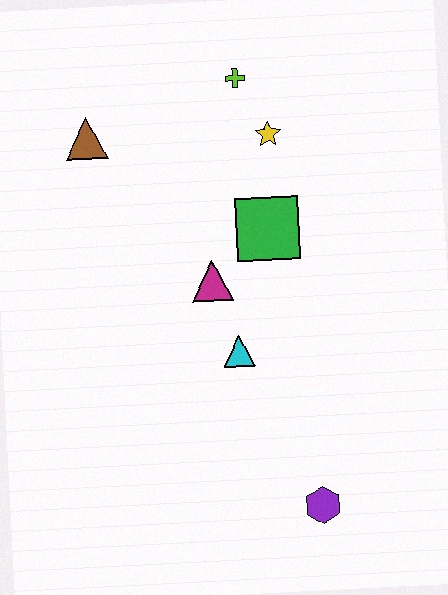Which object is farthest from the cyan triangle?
The lime cross is farthest from the cyan triangle.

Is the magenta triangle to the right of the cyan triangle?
No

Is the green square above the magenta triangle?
Yes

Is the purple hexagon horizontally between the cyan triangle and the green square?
No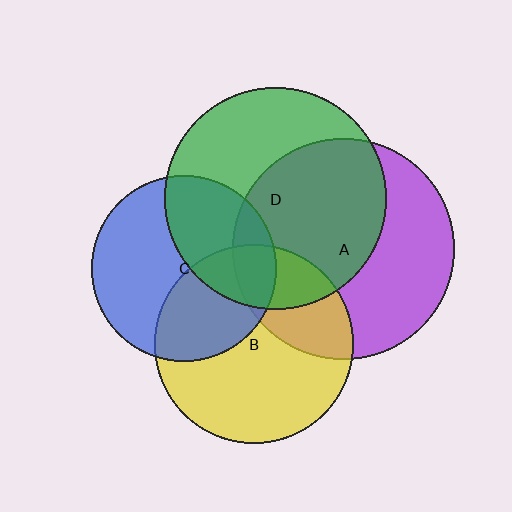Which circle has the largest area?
Circle D (green).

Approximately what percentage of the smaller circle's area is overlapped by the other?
Approximately 55%.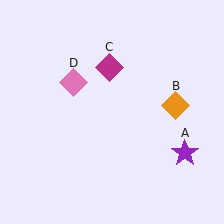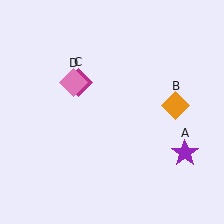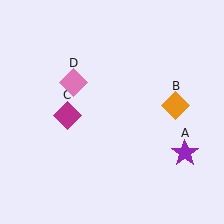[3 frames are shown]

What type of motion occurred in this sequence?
The magenta diamond (object C) rotated counterclockwise around the center of the scene.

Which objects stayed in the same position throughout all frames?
Purple star (object A) and orange diamond (object B) and pink diamond (object D) remained stationary.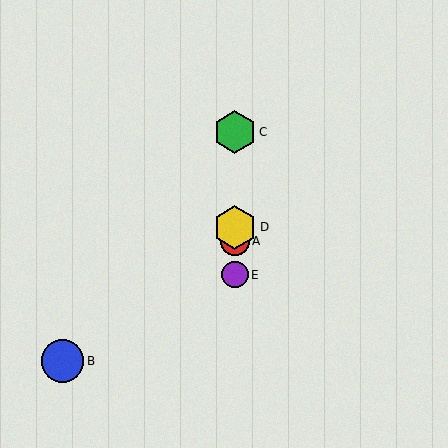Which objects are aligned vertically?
Objects A, C, D, E are aligned vertically.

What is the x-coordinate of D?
Object D is at x≈235.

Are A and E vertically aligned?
Yes, both are at x≈235.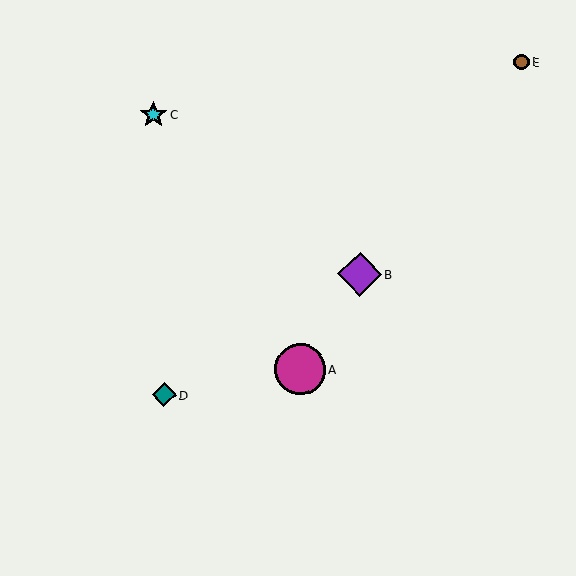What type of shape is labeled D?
Shape D is a teal diamond.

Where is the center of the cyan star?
The center of the cyan star is at (153, 115).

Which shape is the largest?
The magenta circle (labeled A) is the largest.